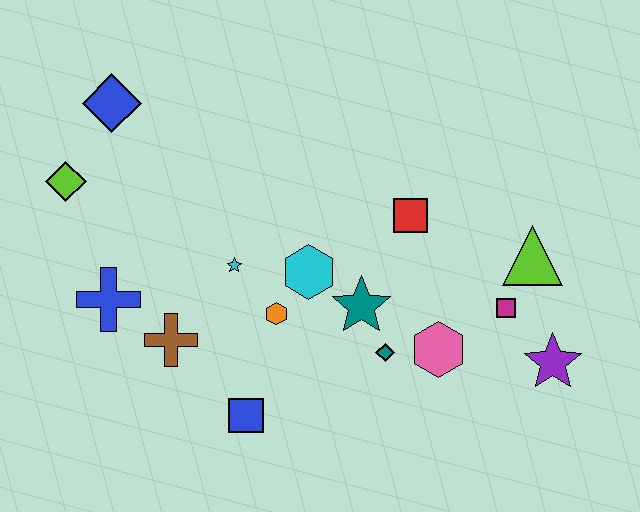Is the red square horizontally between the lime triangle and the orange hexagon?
Yes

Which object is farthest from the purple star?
The lime diamond is farthest from the purple star.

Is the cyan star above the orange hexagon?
Yes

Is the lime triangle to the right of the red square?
Yes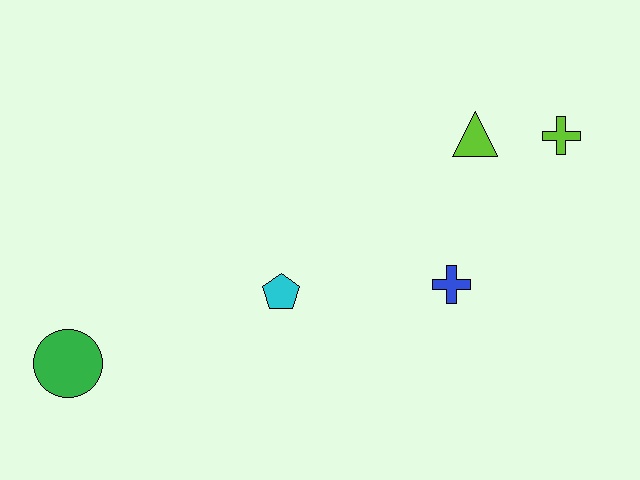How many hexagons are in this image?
There are no hexagons.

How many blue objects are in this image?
There is 1 blue object.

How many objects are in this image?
There are 5 objects.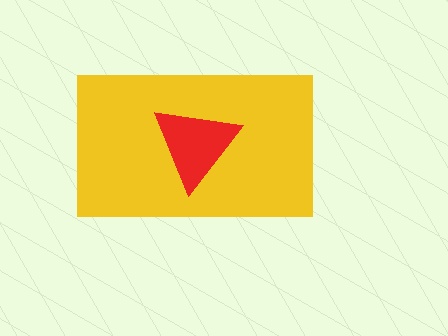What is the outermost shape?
The yellow rectangle.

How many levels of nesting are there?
2.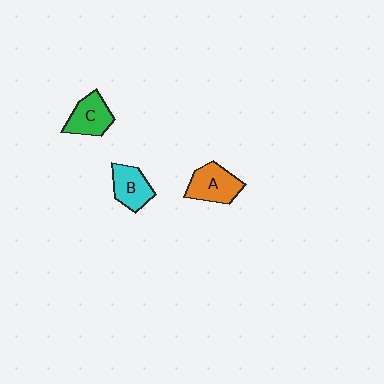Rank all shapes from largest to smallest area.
From largest to smallest: A (orange), C (green), B (cyan).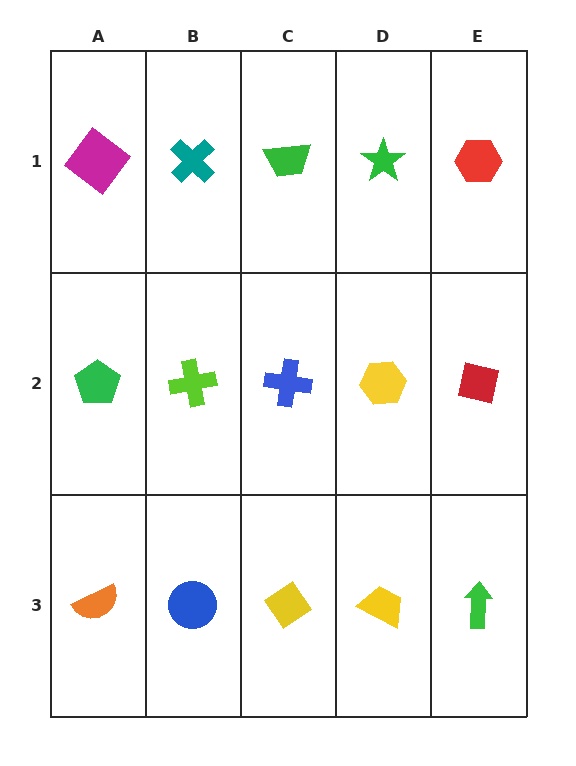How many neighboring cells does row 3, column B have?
3.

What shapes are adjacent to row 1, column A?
A green pentagon (row 2, column A), a teal cross (row 1, column B).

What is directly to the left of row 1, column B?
A magenta diamond.